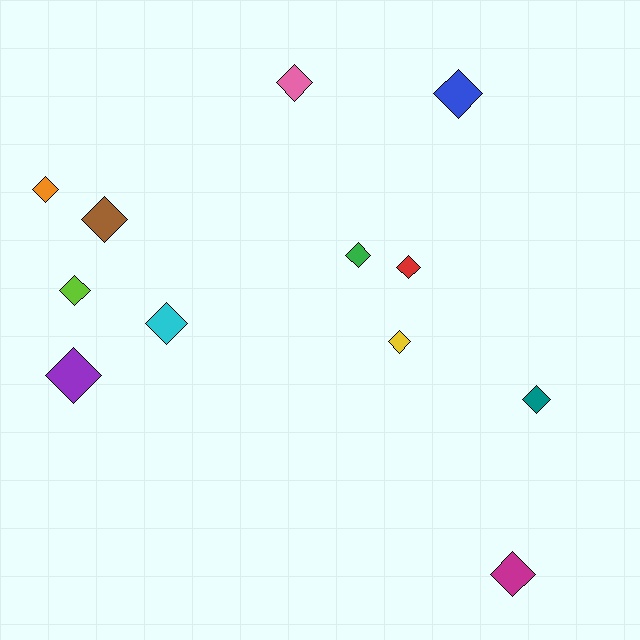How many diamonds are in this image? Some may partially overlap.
There are 12 diamonds.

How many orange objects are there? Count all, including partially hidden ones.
There is 1 orange object.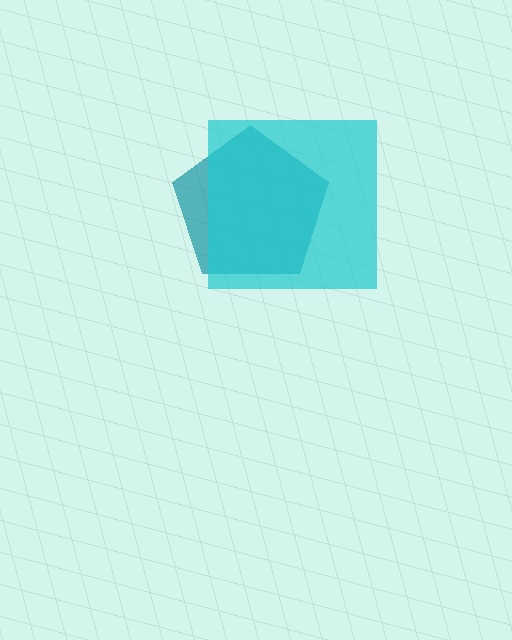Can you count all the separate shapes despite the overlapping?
Yes, there are 2 separate shapes.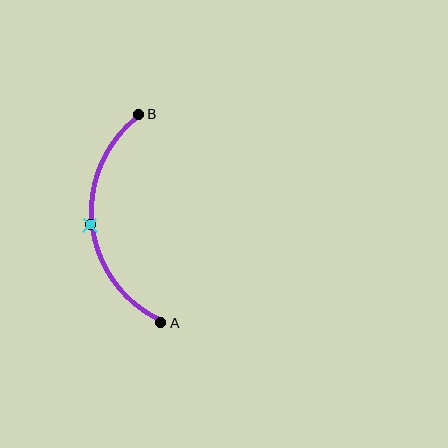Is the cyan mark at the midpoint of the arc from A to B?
Yes. The cyan mark lies on the arc at equal arc-length from both A and B — it is the arc midpoint.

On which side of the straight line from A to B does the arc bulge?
The arc bulges to the left of the straight line connecting A and B.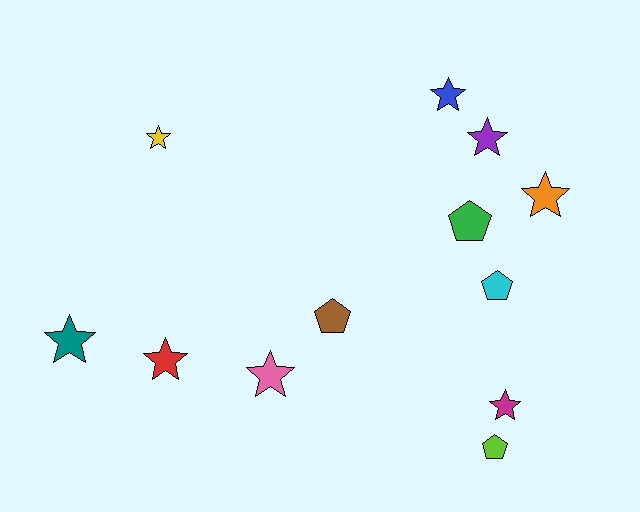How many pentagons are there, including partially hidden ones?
There are 4 pentagons.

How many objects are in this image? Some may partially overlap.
There are 12 objects.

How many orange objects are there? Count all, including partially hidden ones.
There is 1 orange object.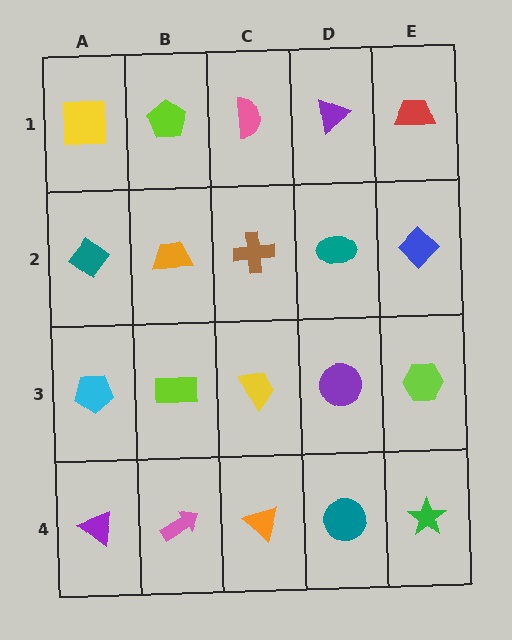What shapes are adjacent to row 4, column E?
A lime hexagon (row 3, column E), a teal circle (row 4, column D).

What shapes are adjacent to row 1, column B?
An orange trapezoid (row 2, column B), a yellow square (row 1, column A), a pink semicircle (row 1, column C).